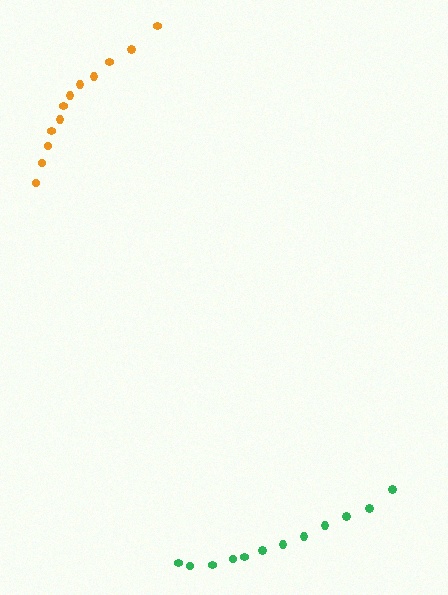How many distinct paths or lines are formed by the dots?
There are 2 distinct paths.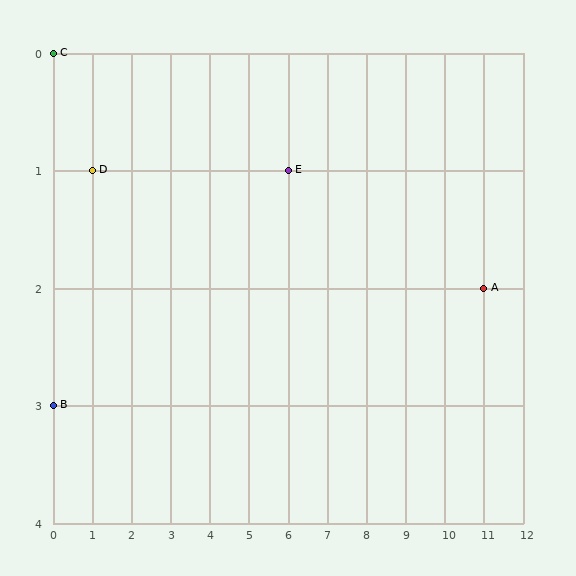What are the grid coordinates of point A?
Point A is at grid coordinates (11, 2).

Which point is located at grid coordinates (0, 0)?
Point C is at (0, 0).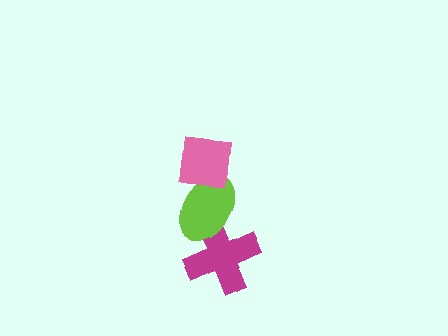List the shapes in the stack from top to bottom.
From top to bottom: the pink square, the lime ellipse, the magenta cross.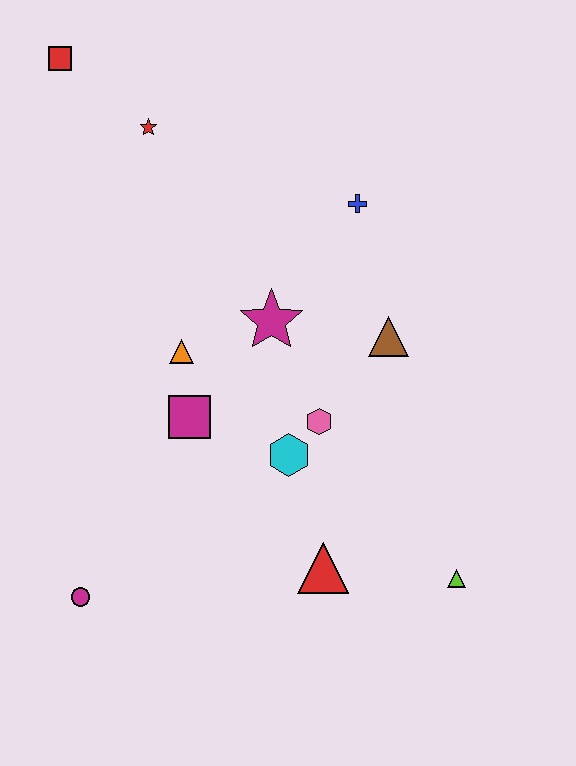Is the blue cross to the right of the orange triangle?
Yes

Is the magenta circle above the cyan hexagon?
No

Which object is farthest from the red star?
The lime triangle is farthest from the red star.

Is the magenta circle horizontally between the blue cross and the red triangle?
No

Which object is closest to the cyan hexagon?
The pink hexagon is closest to the cyan hexagon.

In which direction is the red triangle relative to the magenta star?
The red triangle is below the magenta star.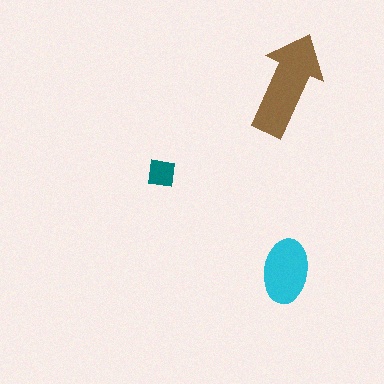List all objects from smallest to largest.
The teal square, the cyan ellipse, the brown arrow.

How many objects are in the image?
There are 3 objects in the image.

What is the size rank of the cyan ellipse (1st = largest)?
2nd.